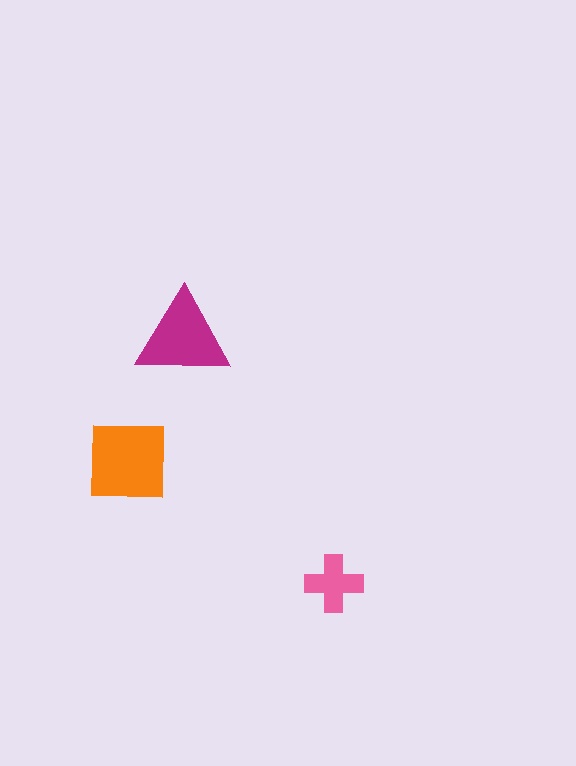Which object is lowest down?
The pink cross is bottommost.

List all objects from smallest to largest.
The pink cross, the magenta triangle, the orange square.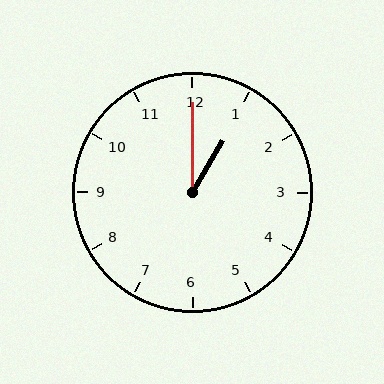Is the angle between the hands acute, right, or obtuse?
It is acute.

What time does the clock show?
1:00.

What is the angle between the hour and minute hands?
Approximately 30 degrees.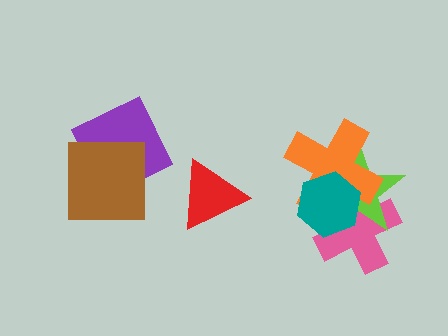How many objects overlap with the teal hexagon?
3 objects overlap with the teal hexagon.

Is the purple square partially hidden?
Yes, it is partially covered by another shape.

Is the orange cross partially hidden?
Yes, it is partially covered by another shape.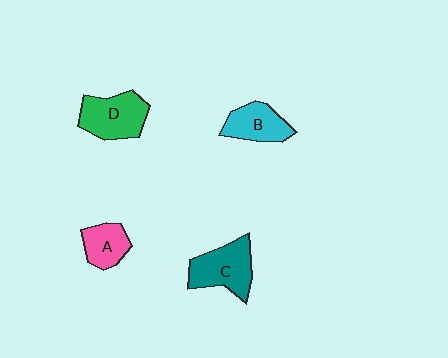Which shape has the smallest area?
Shape A (pink).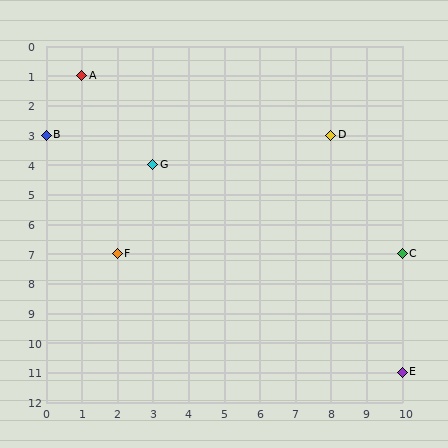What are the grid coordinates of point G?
Point G is at grid coordinates (3, 4).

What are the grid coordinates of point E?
Point E is at grid coordinates (10, 11).